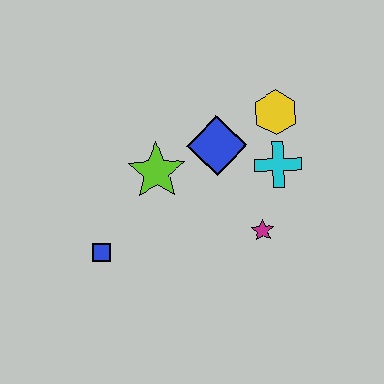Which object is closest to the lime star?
The blue diamond is closest to the lime star.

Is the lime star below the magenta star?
No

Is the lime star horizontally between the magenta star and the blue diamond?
No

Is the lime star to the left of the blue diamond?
Yes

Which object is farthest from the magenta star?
The blue square is farthest from the magenta star.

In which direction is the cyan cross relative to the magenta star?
The cyan cross is above the magenta star.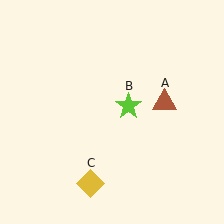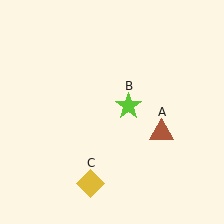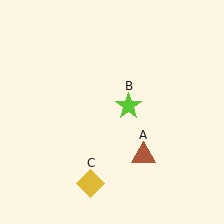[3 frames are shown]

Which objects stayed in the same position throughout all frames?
Lime star (object B) and yellow diamond (object C) remained stationary.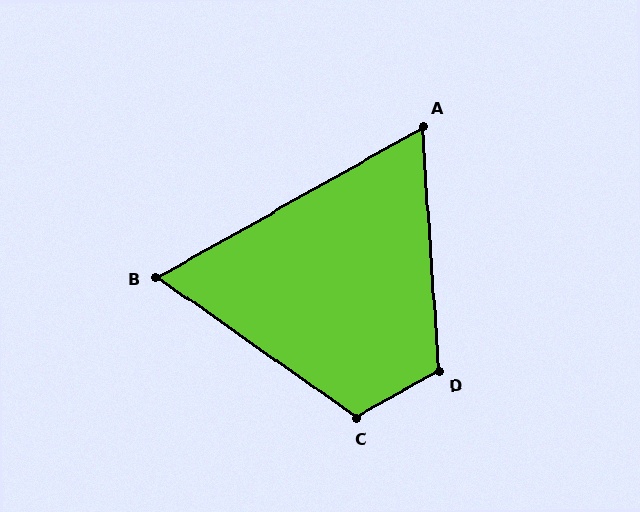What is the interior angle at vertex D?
Approximately 116 degrees (obtuse).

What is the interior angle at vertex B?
Approximately 64 degrees (acute).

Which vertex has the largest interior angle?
C, at approximately 116 degrees.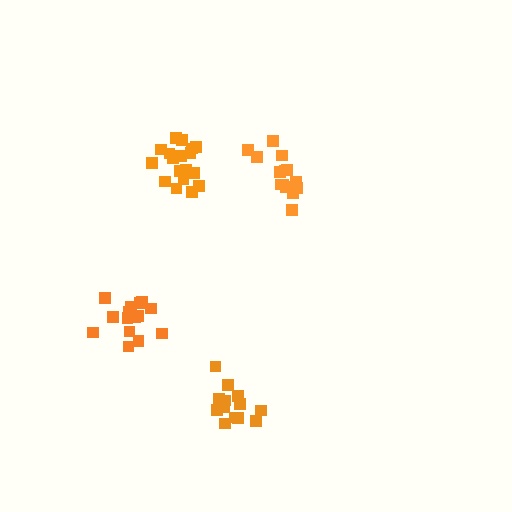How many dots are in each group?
Group 1: 14 dots, Group 2: 18 dots, Group 3: 14 dots, Group 4: 15 dots (61 total).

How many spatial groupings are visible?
There are 4 spatial groupings.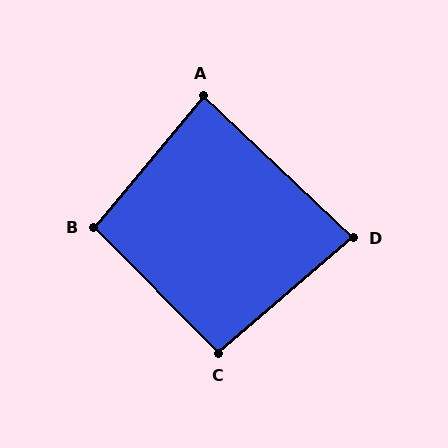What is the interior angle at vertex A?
Approximately 86 degrees (approximately right).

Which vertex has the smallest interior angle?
D, at approximately 84 degrees.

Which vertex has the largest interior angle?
B, at approximately 96 degrees.